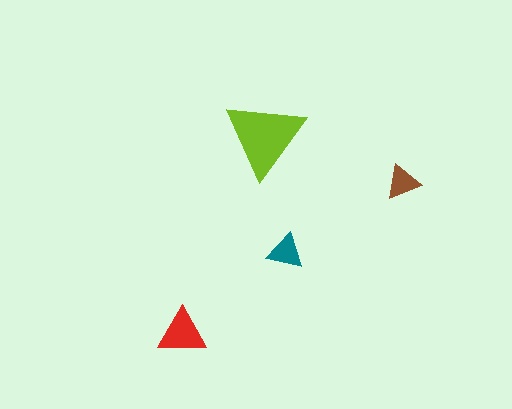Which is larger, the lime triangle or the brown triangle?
The lime one.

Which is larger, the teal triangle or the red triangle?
The red one.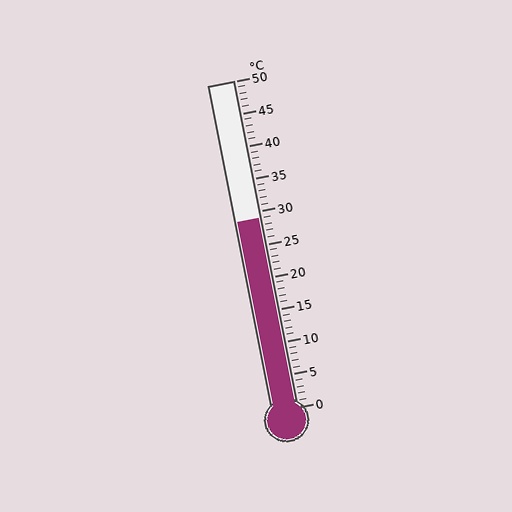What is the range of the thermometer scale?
The thermometer scale ranges from 0°C to 50°C.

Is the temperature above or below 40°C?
The temperature is below 40°C.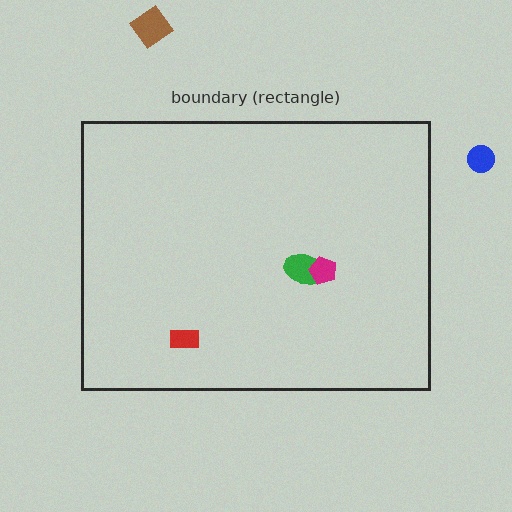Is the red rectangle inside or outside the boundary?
Inside.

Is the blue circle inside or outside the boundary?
Outside.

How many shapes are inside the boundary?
3 inside, 2 outside.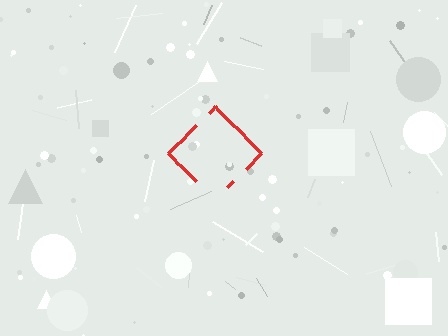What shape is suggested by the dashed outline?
The dashed outline suggests a diamond.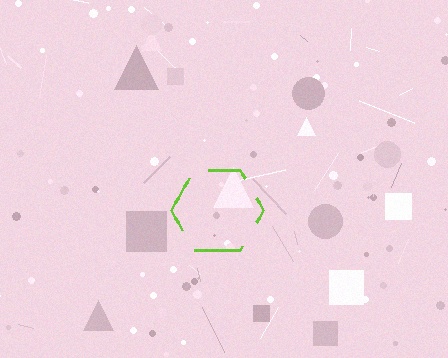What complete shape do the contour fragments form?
The contour fragments form a hexagon.